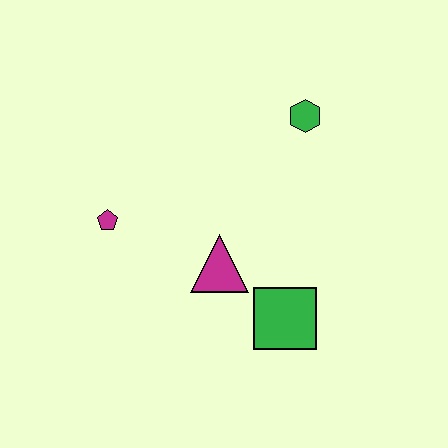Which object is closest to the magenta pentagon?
The magenta triangle is closest to the magenta pentagon.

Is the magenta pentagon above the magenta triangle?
Yes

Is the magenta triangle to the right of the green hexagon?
No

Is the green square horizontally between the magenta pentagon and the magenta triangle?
No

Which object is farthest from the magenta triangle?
The green hexagon is farthest from the magenta triangle.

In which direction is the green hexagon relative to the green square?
The green hexagon is above the green square.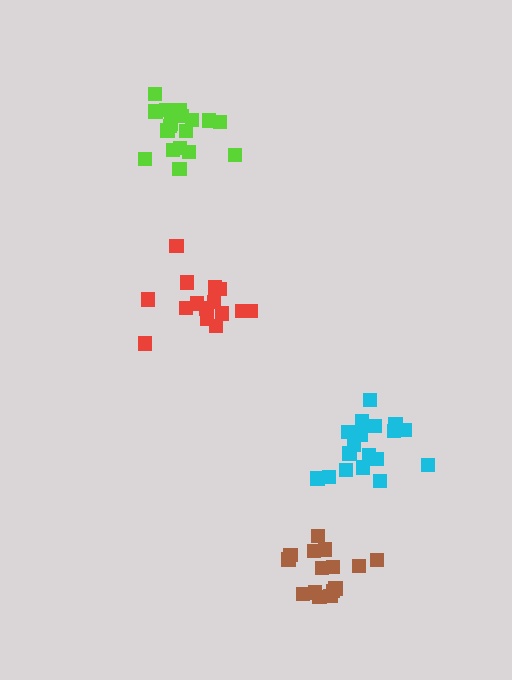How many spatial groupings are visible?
There are 4 spatial groupings.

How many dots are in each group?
Group 1: 15 dots, Group 2: 19 dots, Group 3: 15 dots, Group 4: 18 dots (67 total).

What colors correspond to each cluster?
The clusters are colored: red, cyan, brown, lime.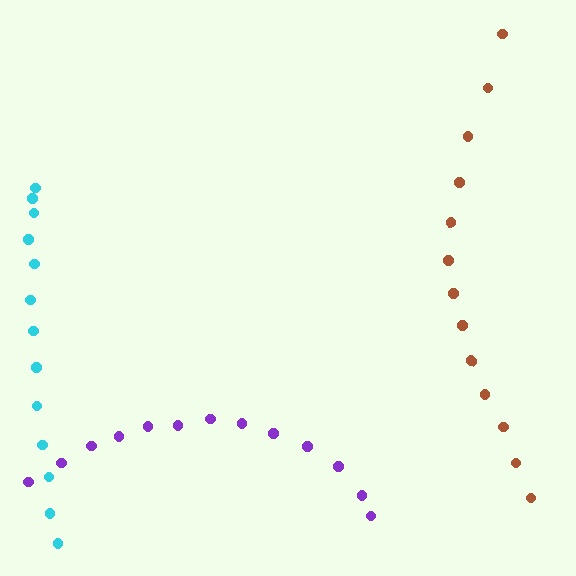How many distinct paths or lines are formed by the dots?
There are 3 distinct paths.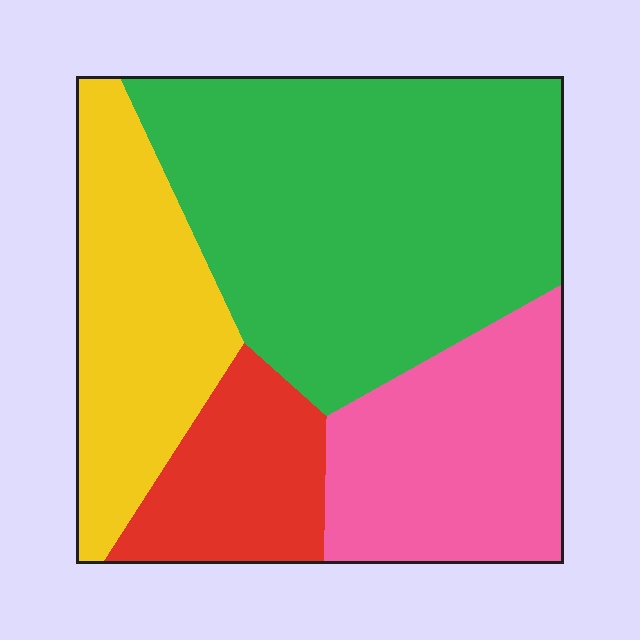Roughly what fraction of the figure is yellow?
Yellow covers about 20% of the figure.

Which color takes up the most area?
Green, at roughly 45%.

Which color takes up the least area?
Red, at roughly 15%.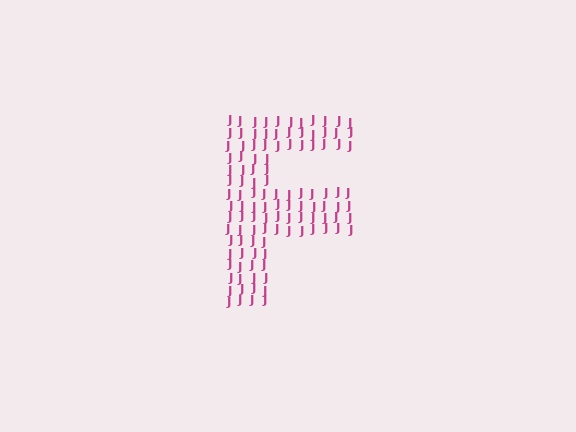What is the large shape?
The large shape is the letter F.